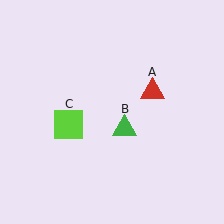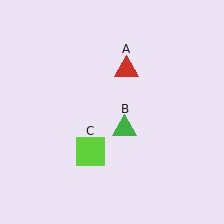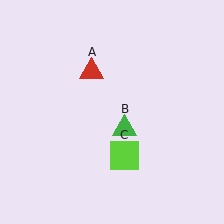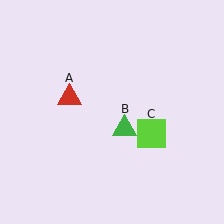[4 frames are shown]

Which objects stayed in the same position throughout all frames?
Green triangle (object B) remained stationary.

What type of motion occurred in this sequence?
The red triangle (object A), lime square (object C) rotated counterclockwise around the center of the scene.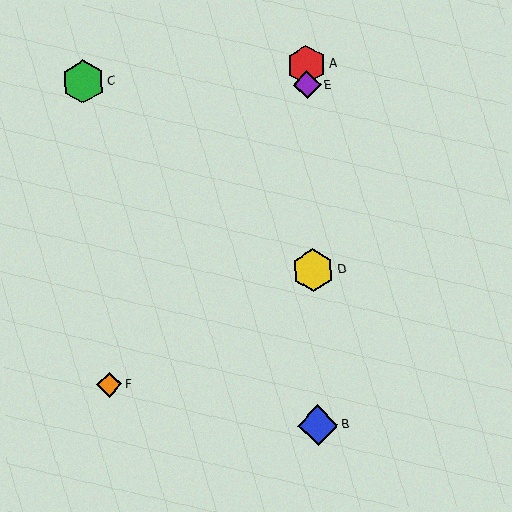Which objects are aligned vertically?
Objects A, B, D, E are aligned vertically.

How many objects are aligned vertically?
4 objects (A, B, D, E) are aligned vertically.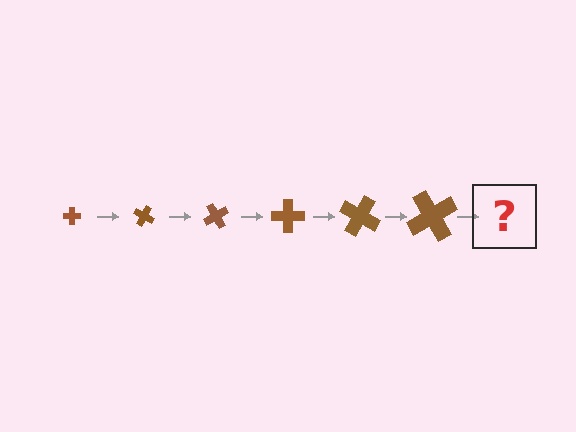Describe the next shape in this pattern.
It should be a cross, larger than the previous one and rotated 180 degrees from the start.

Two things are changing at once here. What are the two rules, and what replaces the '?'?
The two rules are that the cross grows larger each step and it rotates 30 degrees each step. The '?' should be a cross, larger than the previous one and rotated 180 degrees from the start.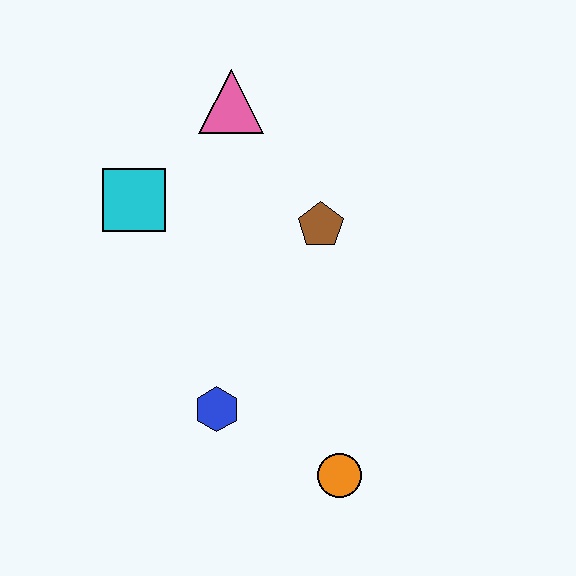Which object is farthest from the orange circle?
The pink triangle is farthest from the orange circle.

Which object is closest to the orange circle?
The blue hexagon is closest to the orange circle.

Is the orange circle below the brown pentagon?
Yes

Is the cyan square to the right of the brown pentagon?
No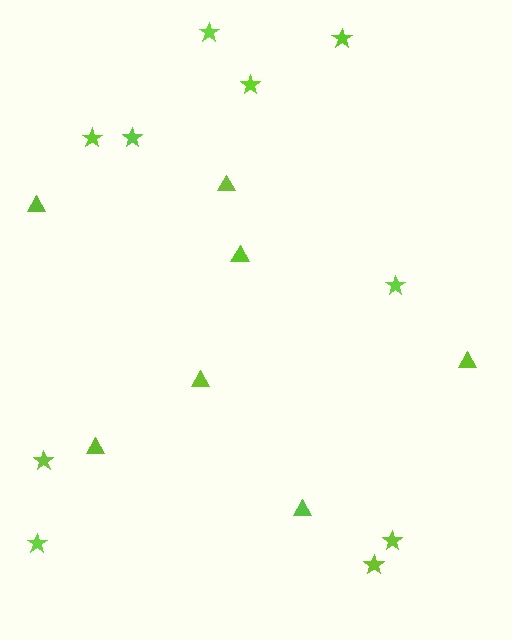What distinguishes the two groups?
There are 2 groups: one group of triangles (7) and one group of stars (10).